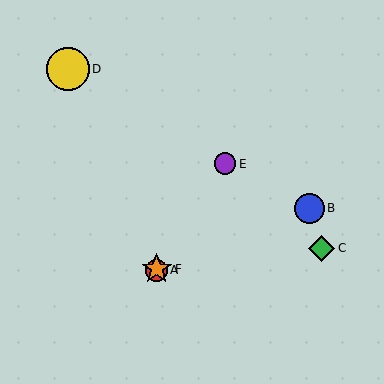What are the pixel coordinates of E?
Object E is at (225, 164).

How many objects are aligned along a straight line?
3 objects (A, E, F) are aligned along a straight line.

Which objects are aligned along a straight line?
Objects A, E, F are aligned along a straight line.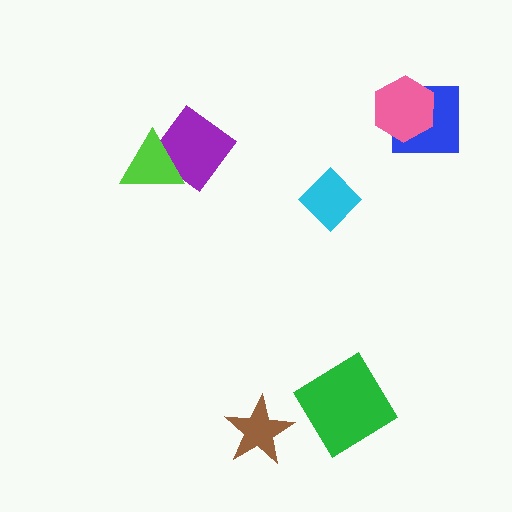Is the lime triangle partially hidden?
No, no other shape covers it.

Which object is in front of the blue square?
The pink hexagon is in front of the blue square.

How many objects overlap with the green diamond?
0 objects overlap with the green diamond.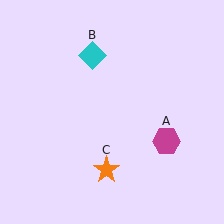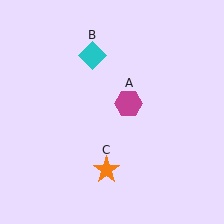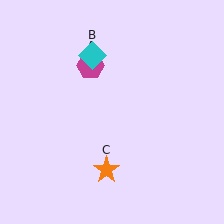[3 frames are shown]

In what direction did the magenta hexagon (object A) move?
The magenta hexagon (object A) moved up and to the left.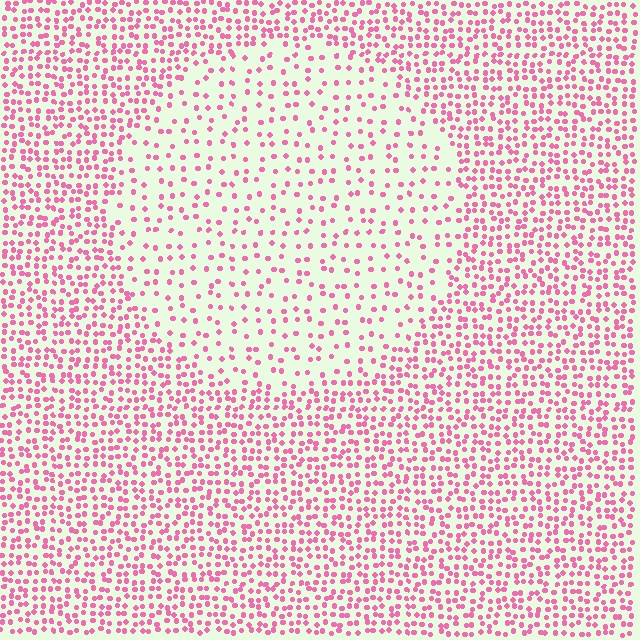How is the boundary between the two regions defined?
The boundary is defined by a change in element density (approximately 2.3x ratio). All elements are the same color, size, and shape.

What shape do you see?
I see a circle.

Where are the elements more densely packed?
The elements are more densely packed outside the circle boundary.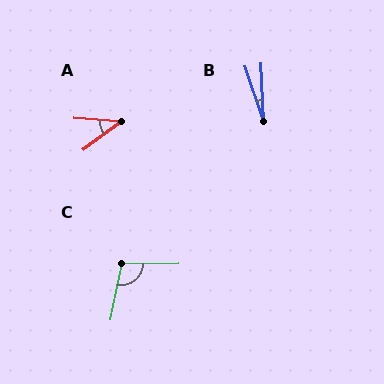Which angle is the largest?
C, at approximately 102 degrees.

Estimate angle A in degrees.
Approximately 41 degrees.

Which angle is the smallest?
B, at approximately 16 degrees.